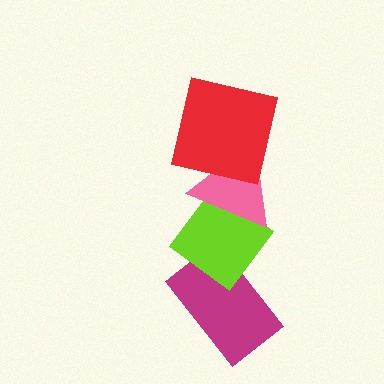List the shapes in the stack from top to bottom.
From top to bottom: the red square, the pink triangle, the lime diamond, the magenta rectangle.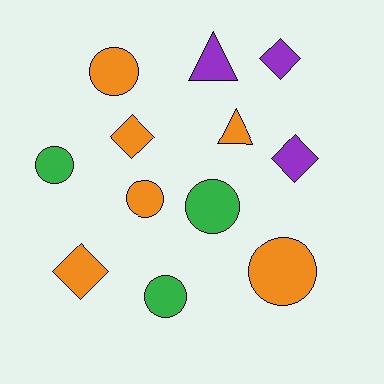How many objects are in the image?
There are 12 objects.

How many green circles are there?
There are 3 green circles.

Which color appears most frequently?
Orange, with 6 objects.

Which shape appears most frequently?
Circle, with 6 objects.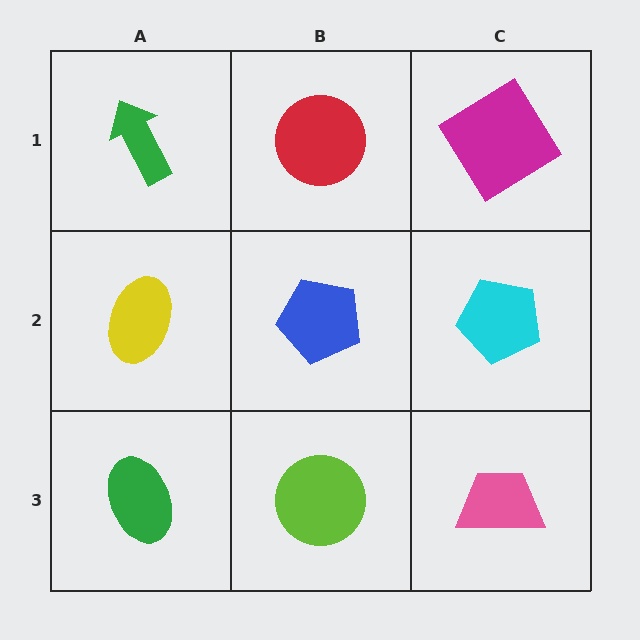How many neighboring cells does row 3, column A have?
2.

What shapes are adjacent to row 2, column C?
A magenta diamond (row 1, column C), a pink trapezoid (row 3, column C), a blue pentagon (row 2, column B).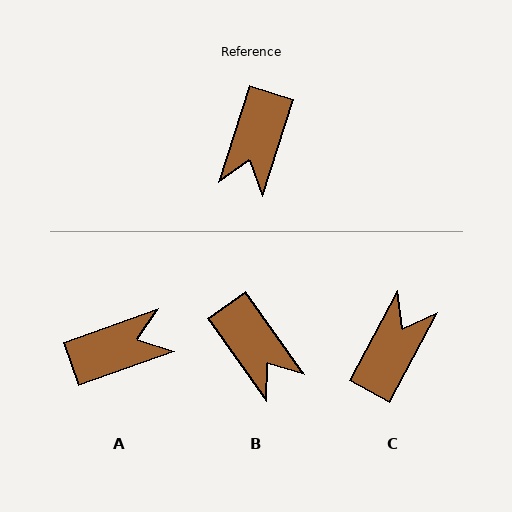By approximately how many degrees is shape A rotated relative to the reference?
Approximately 127 degrees counter-clockwise.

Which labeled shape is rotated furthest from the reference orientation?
C, about 170 degrees away.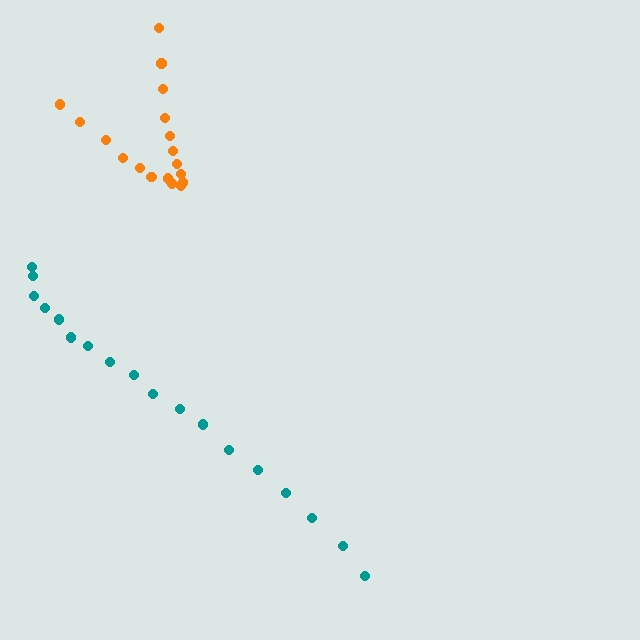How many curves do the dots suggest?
There are 2 distinct paths.